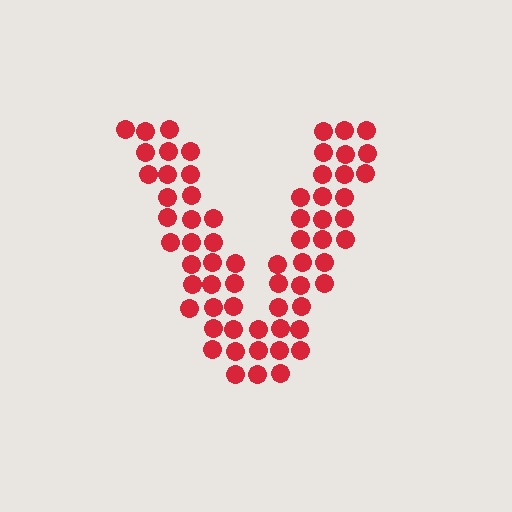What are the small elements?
The small elements are circles.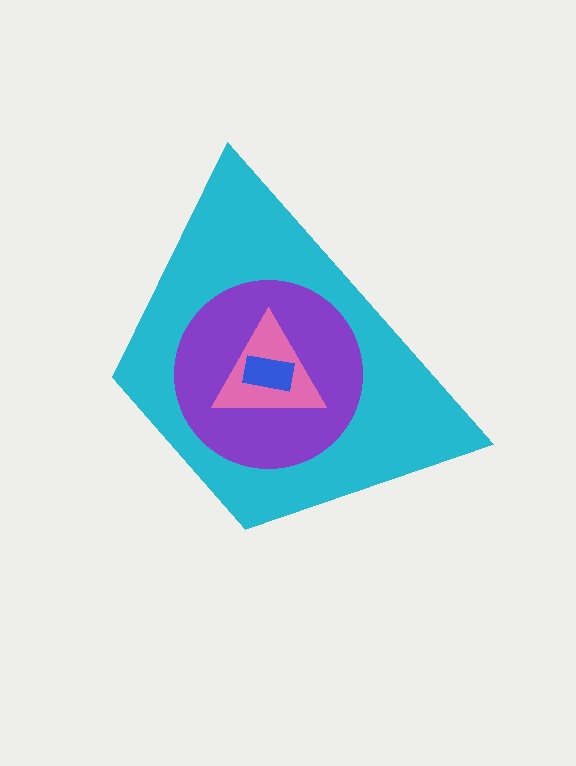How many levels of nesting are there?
4.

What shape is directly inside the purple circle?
The pink triangle.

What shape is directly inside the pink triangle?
The blue rectangle.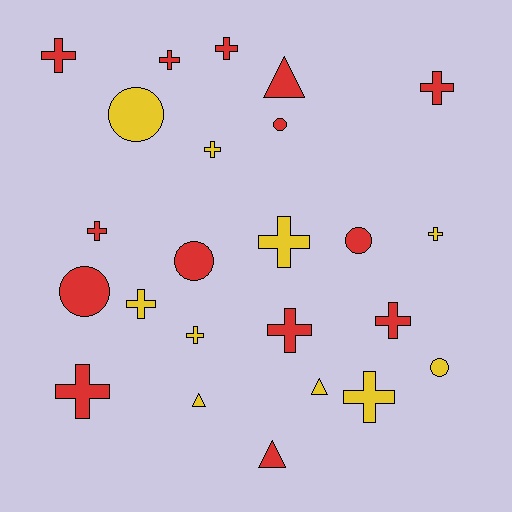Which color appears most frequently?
Red, with 14 objects.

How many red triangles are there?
There are 2 red triangles.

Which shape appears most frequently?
Cross, with 14 objects.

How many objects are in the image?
There are 24 objects.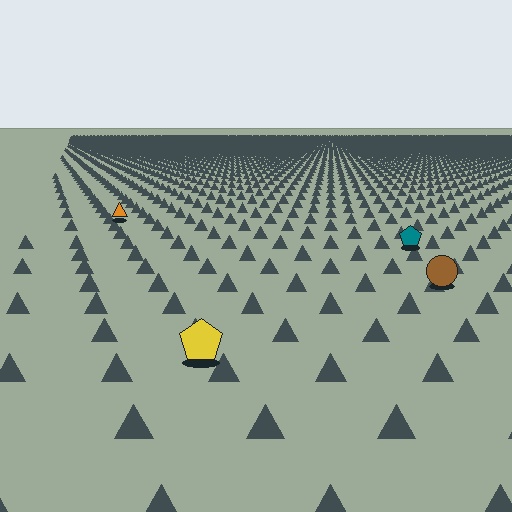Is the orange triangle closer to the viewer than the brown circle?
No. The brown circle is closer — you can tell from the texture gradient: the ground texture is coarser near it.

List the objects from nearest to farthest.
From nearest to farthest: the yellow pentagon, the brown circle, the teal pentagon, the orange triangle.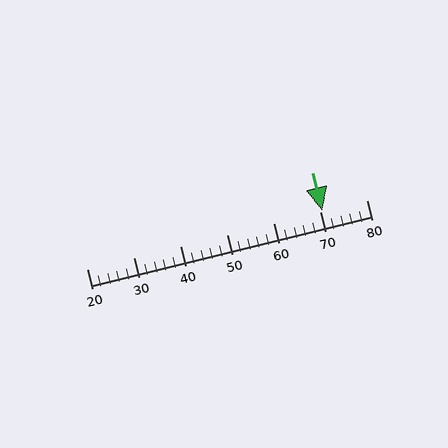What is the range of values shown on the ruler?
The ruler shows values from 20 to 80.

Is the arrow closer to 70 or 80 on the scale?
The arrow is closer to 70.